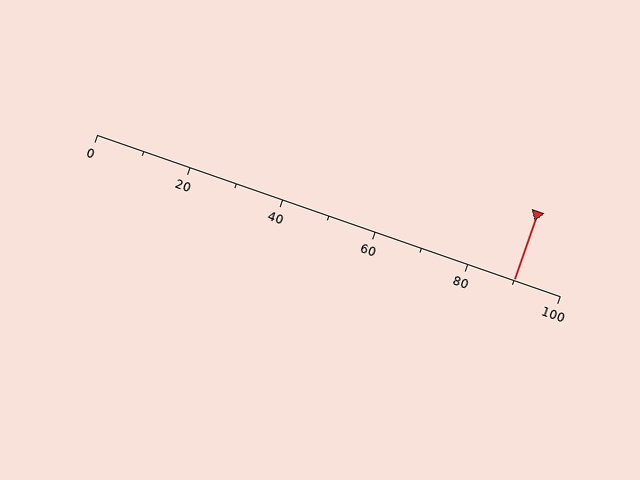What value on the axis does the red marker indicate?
The marker indicates approximately 90.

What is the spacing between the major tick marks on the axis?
The major ticks are spaced 20 apart.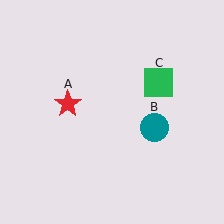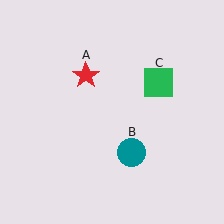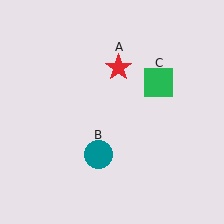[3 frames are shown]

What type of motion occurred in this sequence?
The red star (object A), teal circle (object B) rotated clockwise around the center of the scene.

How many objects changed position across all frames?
2 objects changed position: red star (object A), teal circle (object B).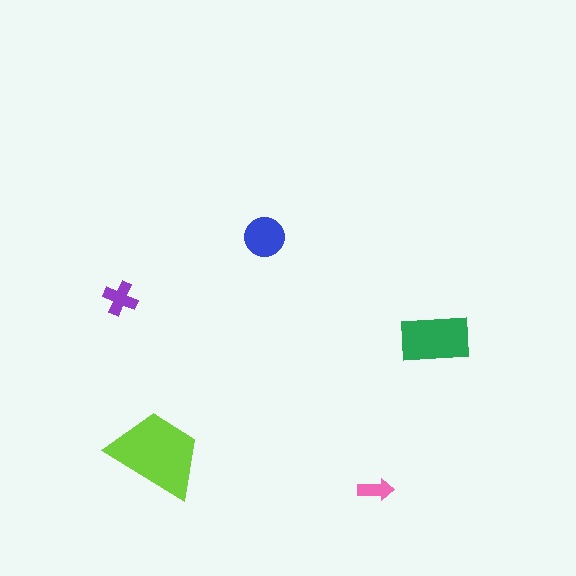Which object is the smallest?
The pink arrow.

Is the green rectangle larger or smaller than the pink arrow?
Larger.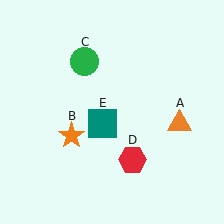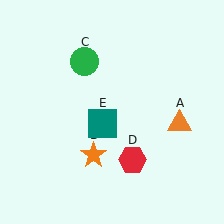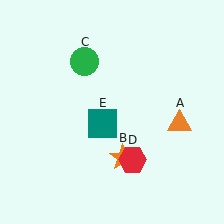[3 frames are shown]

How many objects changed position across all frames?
1 object changed position: orange star (object B).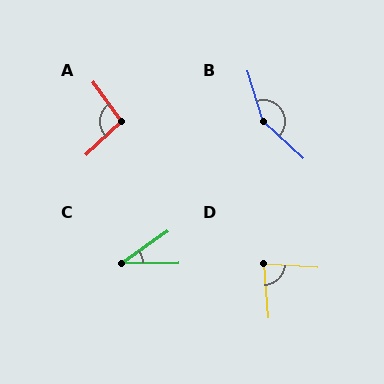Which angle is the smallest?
C, at approximately 34 degrees.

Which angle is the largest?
B, at approximately 150 degrees.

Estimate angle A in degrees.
Approximately 98 degrees.